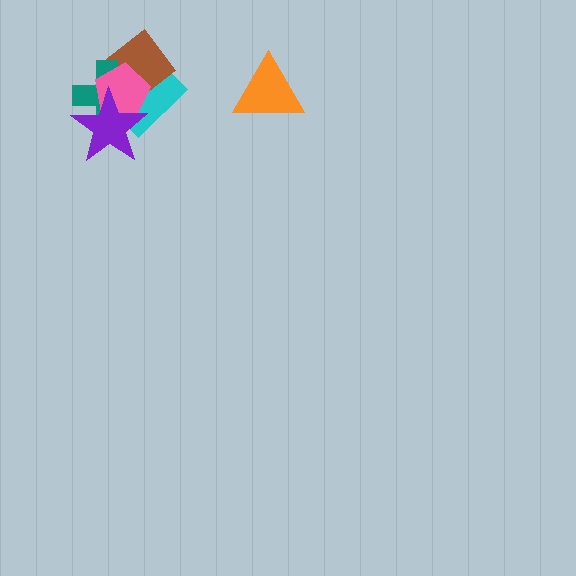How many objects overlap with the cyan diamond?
4 objects overlap with the cyan diamond.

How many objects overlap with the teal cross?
4 objects overlap with the teal cross.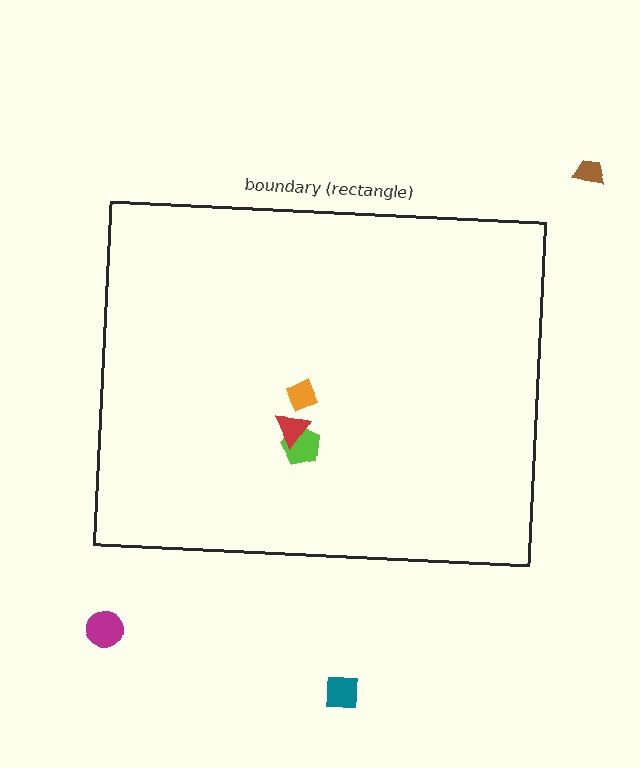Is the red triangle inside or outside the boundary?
Inside.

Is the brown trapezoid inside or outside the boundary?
Outside.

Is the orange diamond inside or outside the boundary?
Inside.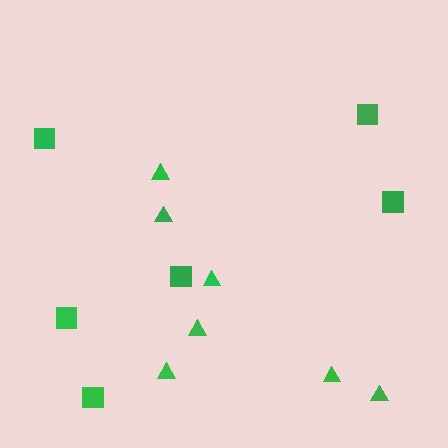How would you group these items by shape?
There are 2 groups: one group of triangles (7) and one group of squares (6).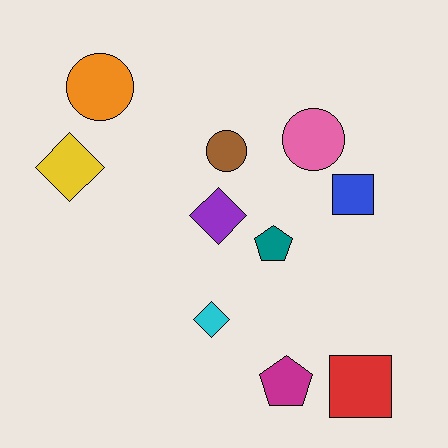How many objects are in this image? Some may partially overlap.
There are 10 objects.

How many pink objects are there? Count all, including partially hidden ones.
There is 1 pink object.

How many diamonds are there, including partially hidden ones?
There are 3 diamonds.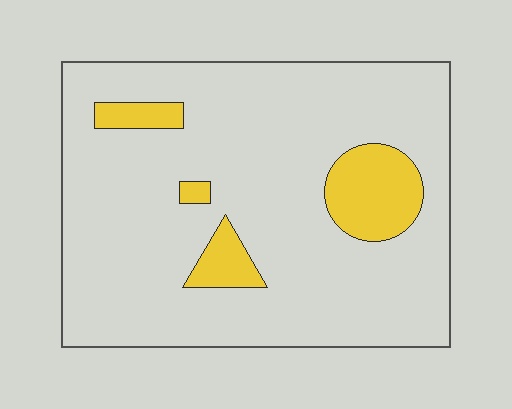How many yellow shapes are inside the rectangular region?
4.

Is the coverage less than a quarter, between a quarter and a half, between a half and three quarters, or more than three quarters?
Less than a quarter.